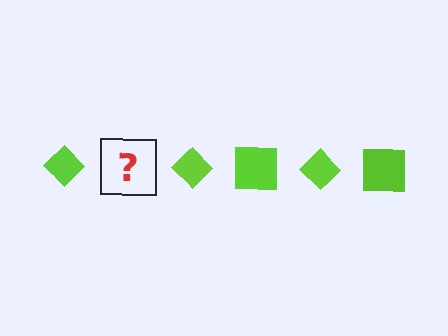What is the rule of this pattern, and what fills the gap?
The rule is that the pattern cycles through diamond, square shapes in lime. The gap should be filled with a lime square.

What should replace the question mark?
The question mark should be replaced with a lime square.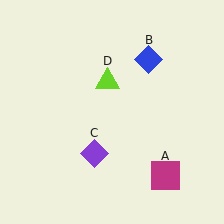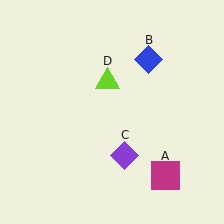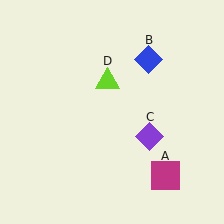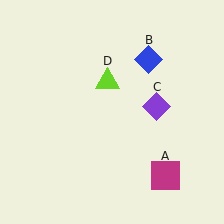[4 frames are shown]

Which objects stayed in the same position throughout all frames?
Magenta square (object A) and blue diamond (object B) and lime triangle (object D) remained stationary.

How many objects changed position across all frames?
1 object changed position: purple diamond (object C).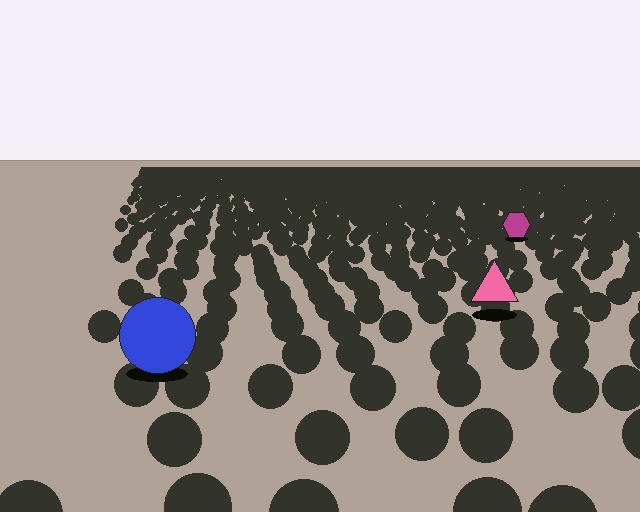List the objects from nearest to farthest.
From nearest to farthest: the blue circle, the pink triangle, the magenta hexagon.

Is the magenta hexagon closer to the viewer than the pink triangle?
No. The pink triangle is closer — you can tell from the texture gradient: the ground texture is coarser near it.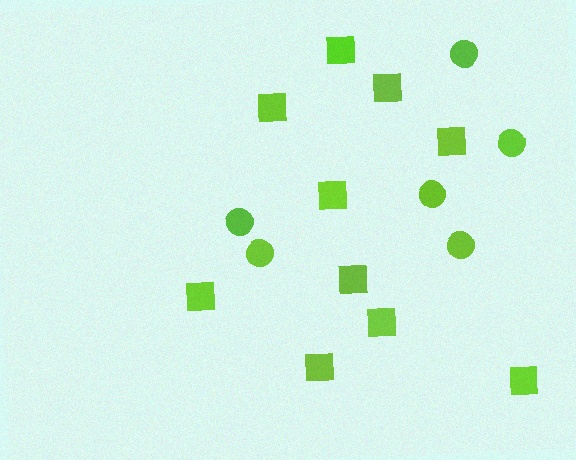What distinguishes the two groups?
There are 2 groups: one group of circles (6) and one group of squares (10).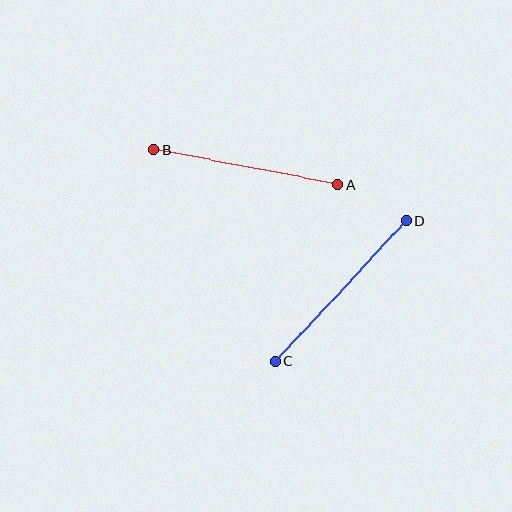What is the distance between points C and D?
The distance is approximately 193 pixels.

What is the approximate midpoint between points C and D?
The midpoint is at approximately (341, 291) pixels.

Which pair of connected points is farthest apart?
Points C and D are farthest apart.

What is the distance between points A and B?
The distance is approximately 187 pixels.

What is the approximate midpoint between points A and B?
The midpoint is at approximately (246, 167) pixels.